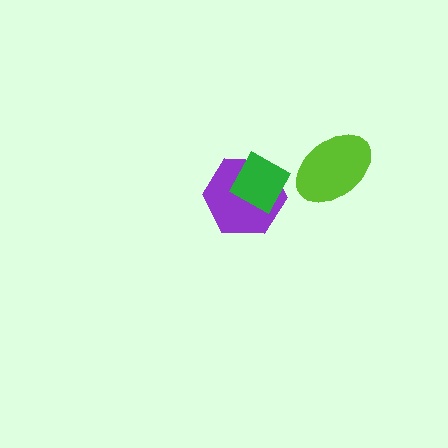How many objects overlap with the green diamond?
1 object overlaps with the green diamond.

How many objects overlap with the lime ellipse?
0 objects overlap with the lime ellipse.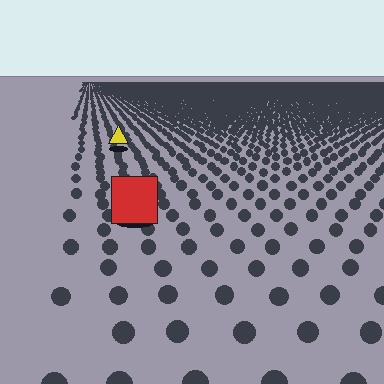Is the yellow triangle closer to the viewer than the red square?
No. The red square is closer — you can tell from the texture gradient: the ground texture is coarser near it.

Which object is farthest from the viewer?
The yellow triangle is farthest from the viewer. It appears smaller and the ground texture around it is denser.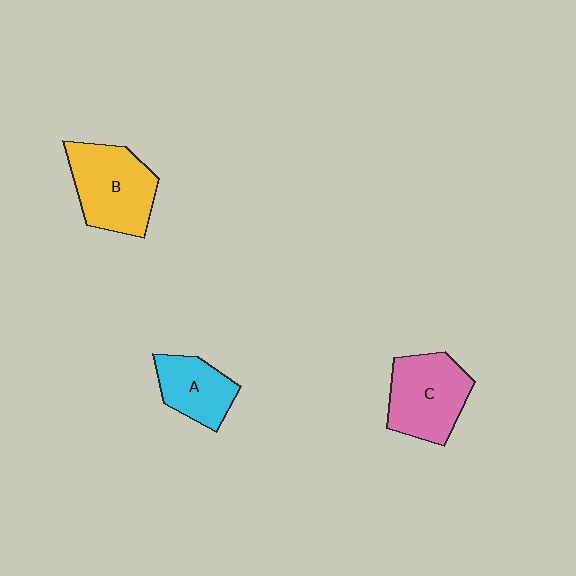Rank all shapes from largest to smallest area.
From largest to smallest: B (yellow), C (pink), A (cyan).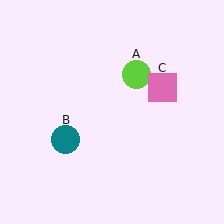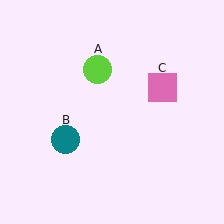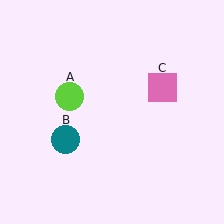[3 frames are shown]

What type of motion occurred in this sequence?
The lime circle (object A) rotated counterclockwise around the center of the scene.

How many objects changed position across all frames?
1 object changed position: lime circle (object A).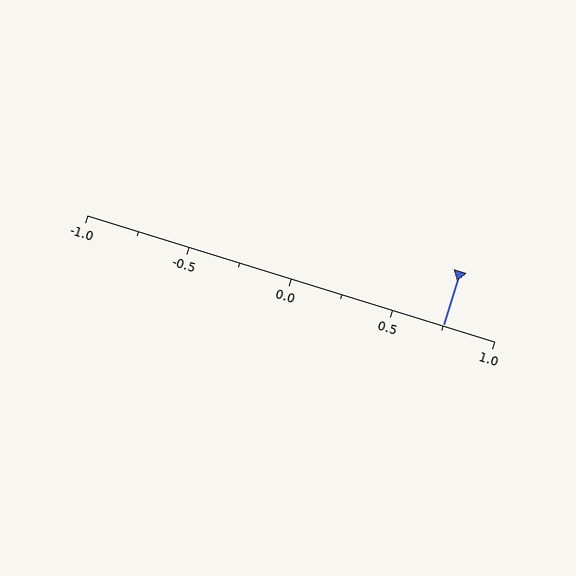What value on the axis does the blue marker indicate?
The marker indicates approximately 0.75.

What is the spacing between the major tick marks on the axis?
The major ticks are spaced 0.5 apart.